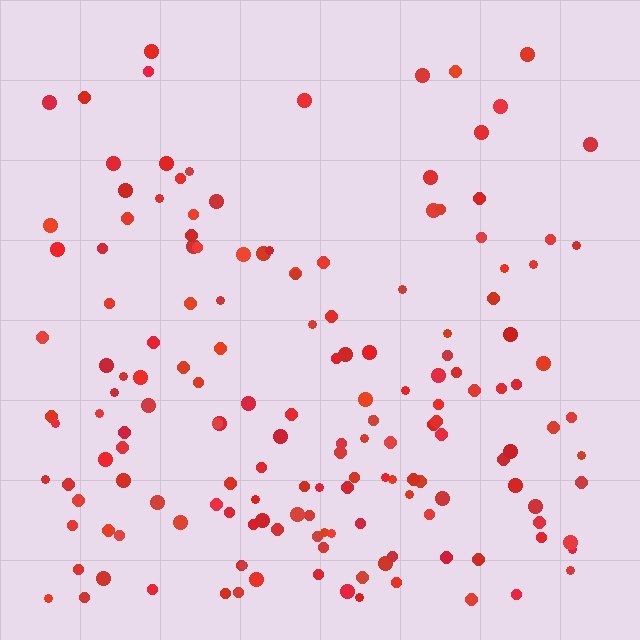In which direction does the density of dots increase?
From top to bottom, with the bottom side densest.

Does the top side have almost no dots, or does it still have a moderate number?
Still a moderate number, just noticeably fewer than the bottom.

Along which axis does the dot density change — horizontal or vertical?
Vertical.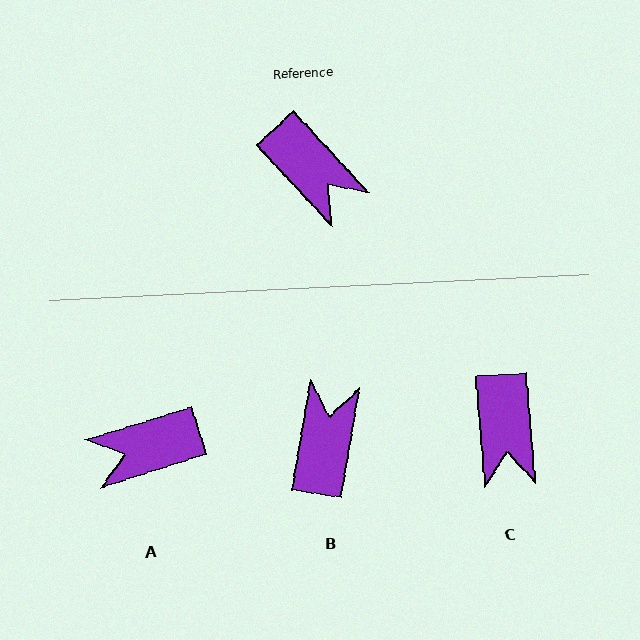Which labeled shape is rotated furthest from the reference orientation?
B, about 128 degrees away.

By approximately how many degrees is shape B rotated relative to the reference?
Approximately 128 degrees counter-clockwise.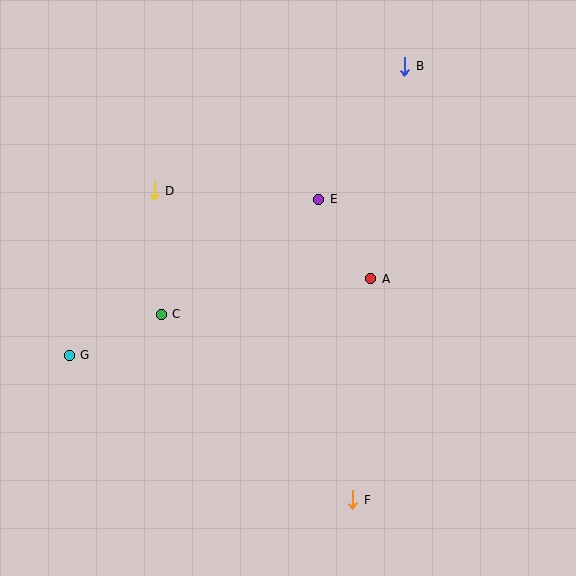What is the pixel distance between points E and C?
The distance between E and C is 195 pixels.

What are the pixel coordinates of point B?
Point B is at (405, 66).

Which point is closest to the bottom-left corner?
Point G is closest to the bottom-left corner.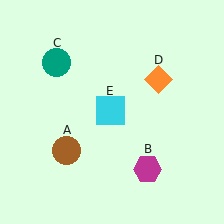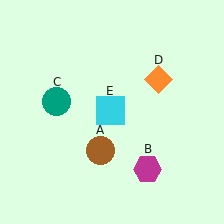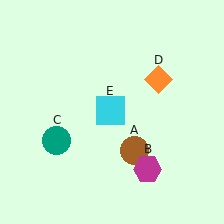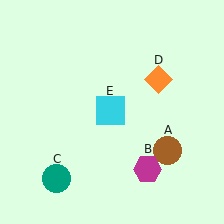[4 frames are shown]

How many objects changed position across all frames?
2 objects changed position: brown circle (object A), teal circle (object C).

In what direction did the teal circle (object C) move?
The teal circle (object C) moved down.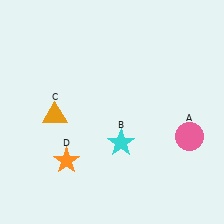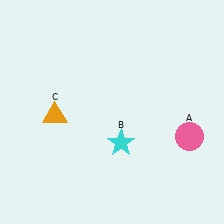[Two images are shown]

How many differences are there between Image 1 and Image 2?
There is 1 difference between the two images.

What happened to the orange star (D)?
The orange star (D) was removed in Image 2. It was in the bottom-left area of Image 1.